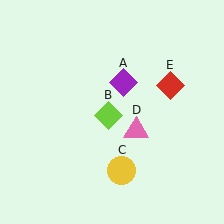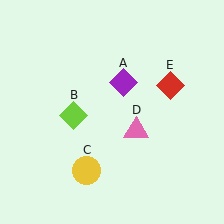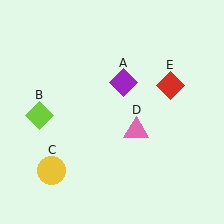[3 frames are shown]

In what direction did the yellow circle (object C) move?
The yellow circle (object C) moved left.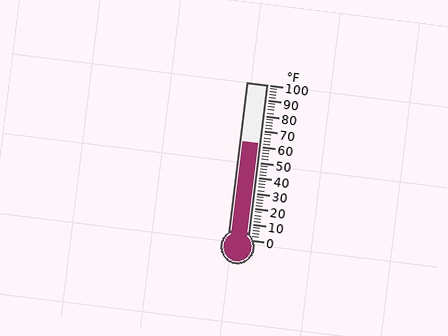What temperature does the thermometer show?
The thermometer shows approximately 62°F.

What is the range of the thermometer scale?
The thermometer scale ranges from 0°F to 100°F.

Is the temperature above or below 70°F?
The temperature is below 70°F.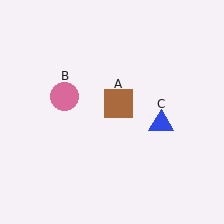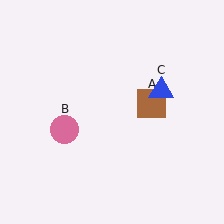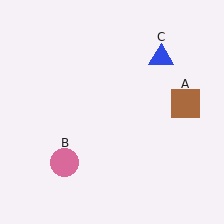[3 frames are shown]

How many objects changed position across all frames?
3 objects changed position: brown square (object A), pink circle (object B), blue triangle (object C).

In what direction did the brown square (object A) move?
The brown square (object A) moved right.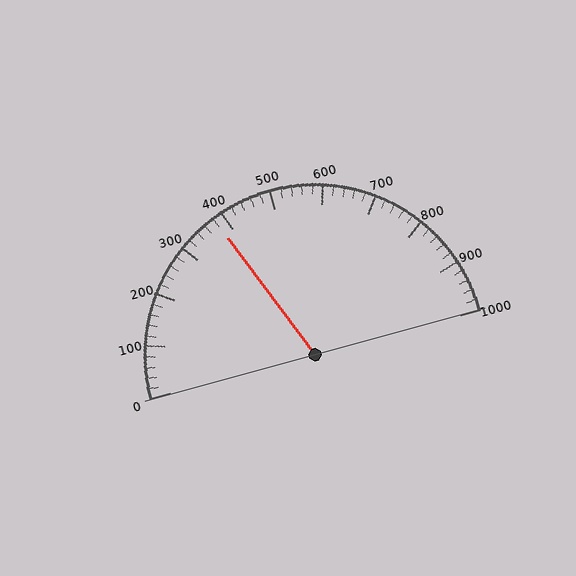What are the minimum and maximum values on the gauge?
The gauge ranges from 0 to 1000.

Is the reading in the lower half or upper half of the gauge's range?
The reading is in the lower half of the range (0 to 1000).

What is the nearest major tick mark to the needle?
The nearest major tick mark is 400.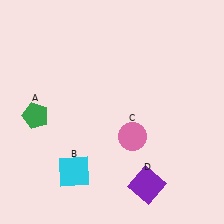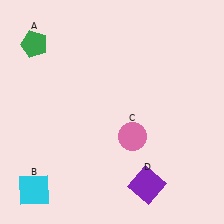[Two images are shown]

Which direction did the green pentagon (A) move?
The green pentagon (A) moved up.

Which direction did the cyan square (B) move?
The cyan square (B) moved left.